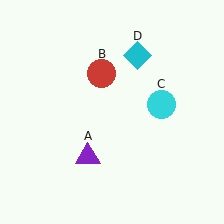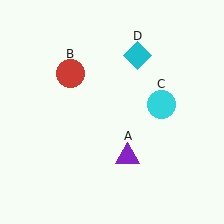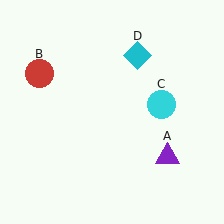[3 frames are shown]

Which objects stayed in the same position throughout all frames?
Cyan circle (object C) and cyan diamond (object D) remained stationary.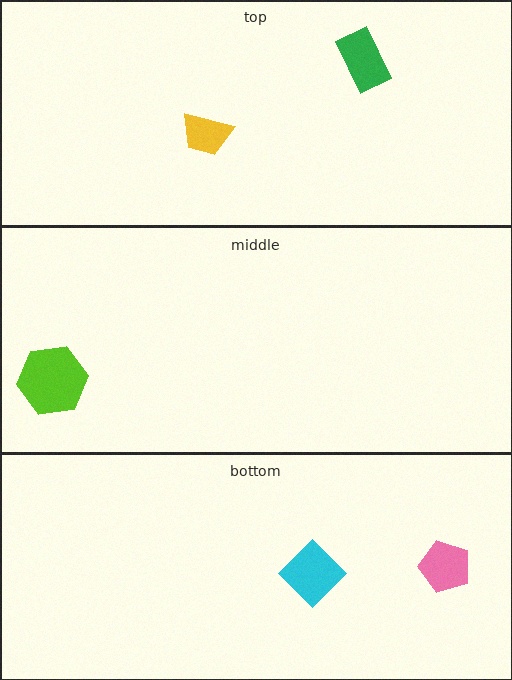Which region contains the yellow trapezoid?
The top region.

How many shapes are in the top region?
2.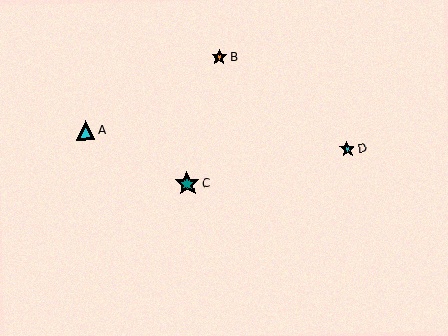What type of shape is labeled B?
Shape B is an orange star.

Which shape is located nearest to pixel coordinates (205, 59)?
The orange star (labeled B) at (219, 57) is nearest to that location.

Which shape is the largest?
The teal star (labeled C) is the largest.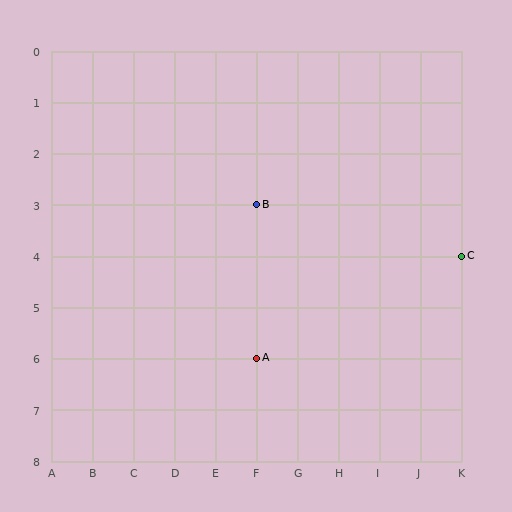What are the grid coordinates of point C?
Point C is at grid coordinates (K, 4).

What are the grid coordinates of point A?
Point A is at grid coordinates (F, 6).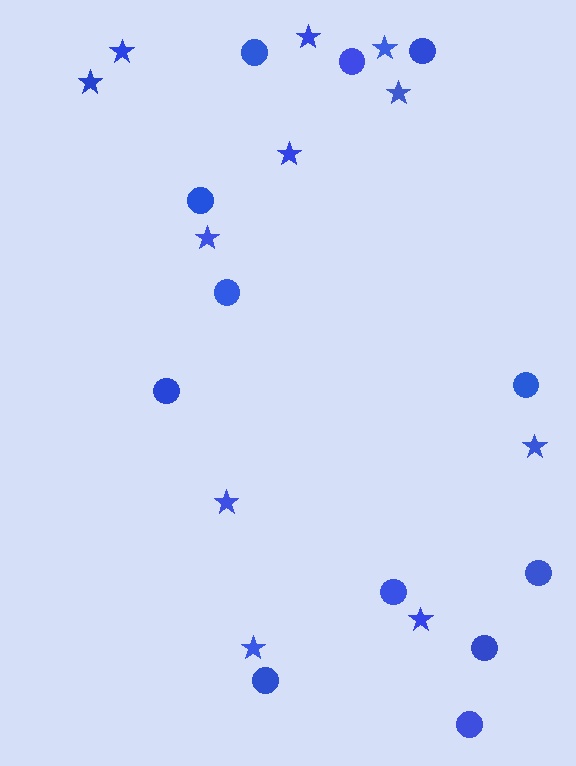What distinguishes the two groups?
There are 2 groups: one group of circles (12) and one group of stars (11).